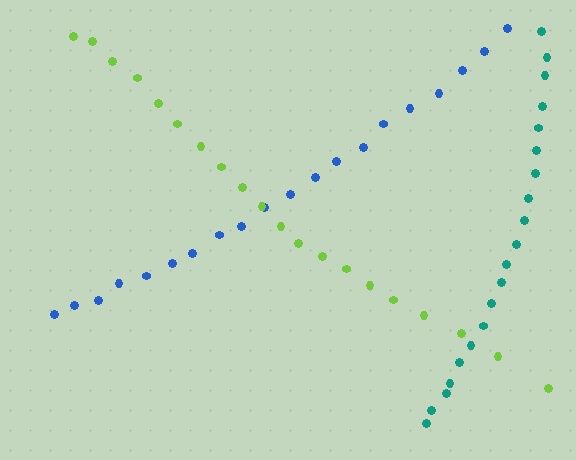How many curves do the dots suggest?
There are 3 distinct paths.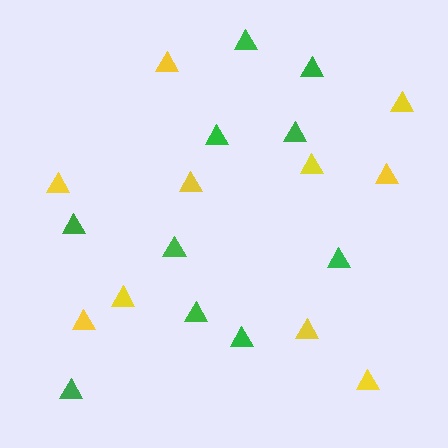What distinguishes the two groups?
There are 2 groups: one group of yellow triangles (10) and one group of green triangles (10).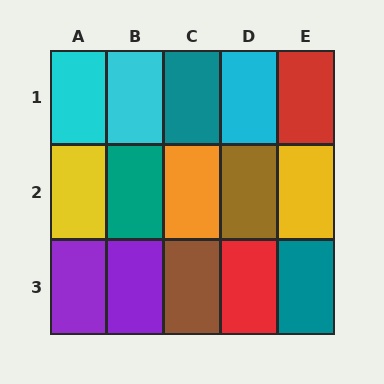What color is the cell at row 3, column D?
Red.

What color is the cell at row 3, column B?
Purple.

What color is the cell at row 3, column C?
Brown.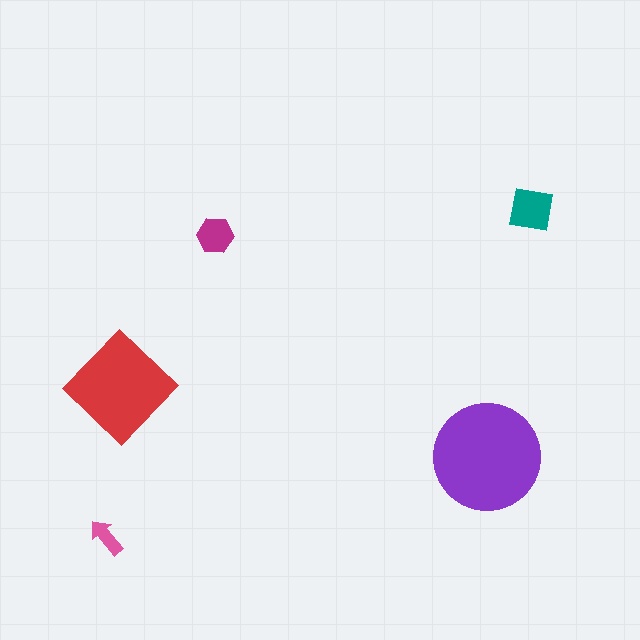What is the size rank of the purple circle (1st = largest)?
1st.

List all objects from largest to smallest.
The purple circle, the red diamond, the teal square, the magenta hexagon, the pink arrow.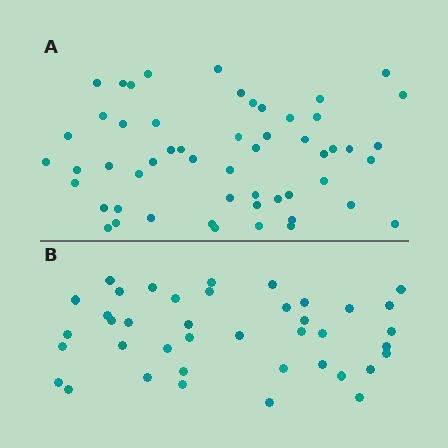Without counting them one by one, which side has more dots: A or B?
Region A (the top region) has more dots.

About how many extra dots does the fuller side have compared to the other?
Region A has approximately 15 more dots than region B.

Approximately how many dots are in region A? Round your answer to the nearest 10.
About 50 dots. (The exact count is 54, which rounds to 50.)